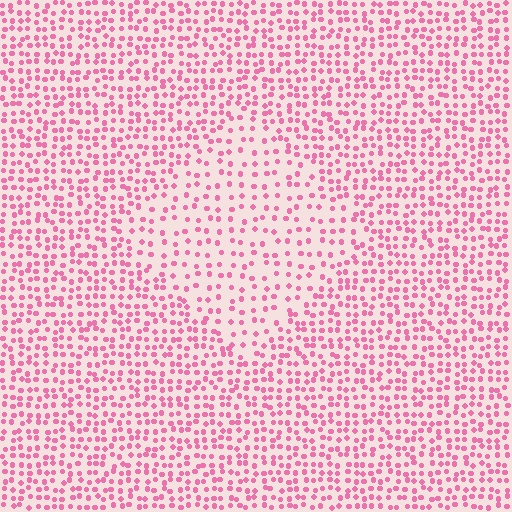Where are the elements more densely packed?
The elements are more densely packed outside the diamond boundary.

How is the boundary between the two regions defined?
The boundary is defined by a change in element density (approximately 1.8x ratio). All elements are the same color, size, and shape.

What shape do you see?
I see a diamond.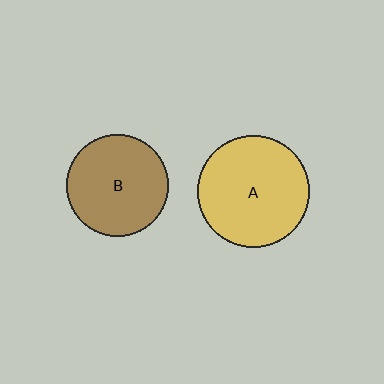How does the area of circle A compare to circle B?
Approximately 1.2 times.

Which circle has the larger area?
Circle A (yellow).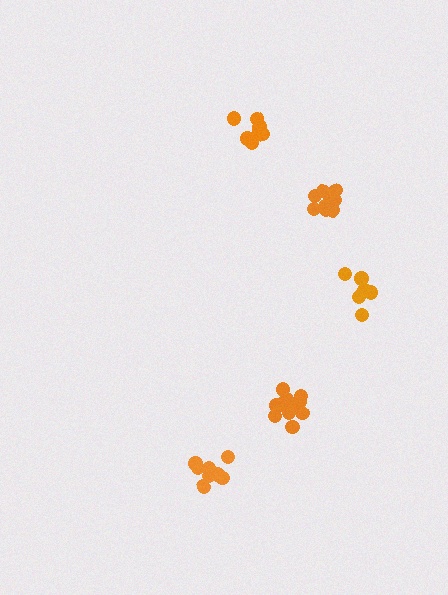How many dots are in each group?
Group 1: 9 dots, Group 2: 7 dots, Group 3: 12 dots, Group 4: 8 dots, Group 5: 8 dots (44 total).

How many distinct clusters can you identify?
There are 5 distinct clusters.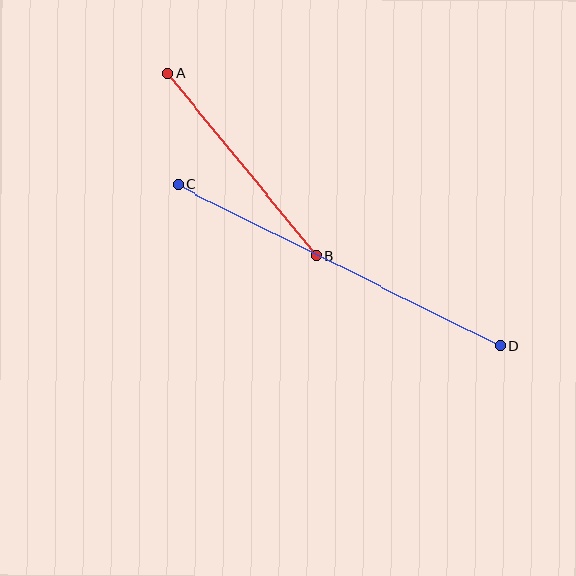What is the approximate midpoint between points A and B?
The midpoint is at approximately (242, 165) pixels.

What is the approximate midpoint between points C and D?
The midpoint is at approximately (339, 265) pixels.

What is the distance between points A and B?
The distance is approximately 235 pixels.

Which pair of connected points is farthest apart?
Points C and D are farthest apart.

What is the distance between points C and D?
The distance is approximately 360 pixels.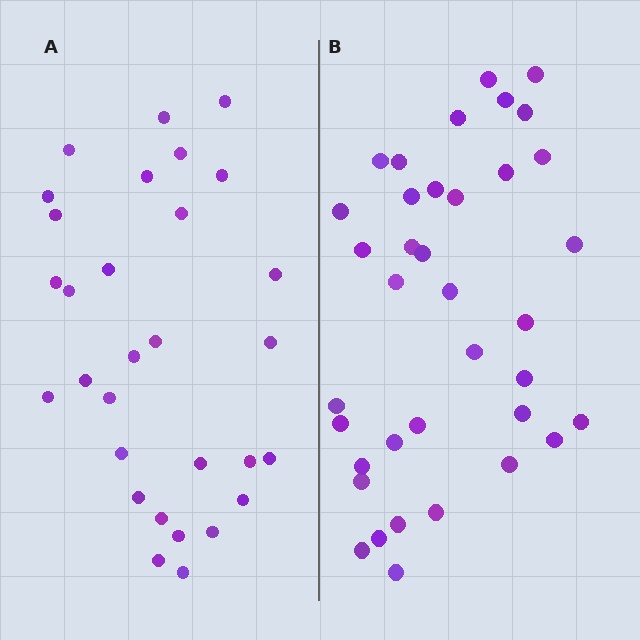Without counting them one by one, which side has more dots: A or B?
Region B (the right region) has more dots.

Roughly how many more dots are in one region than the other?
Region B has roughly 8 or so more dots than region A.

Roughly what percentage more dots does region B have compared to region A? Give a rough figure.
About 25% more.